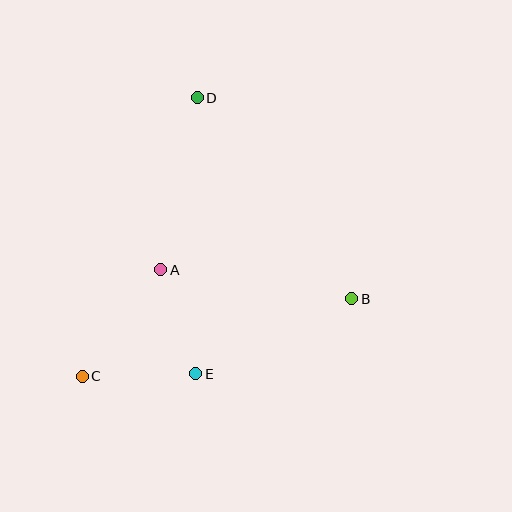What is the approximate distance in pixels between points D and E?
The distance between D and E is approximately 276 pixels.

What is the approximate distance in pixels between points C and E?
The distance between C and E is approximately 114 pixels.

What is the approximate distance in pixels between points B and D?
The distance between B and D is approximately 254 pixels.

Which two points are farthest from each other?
Points C and D are farthest from each other.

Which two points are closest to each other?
Points A and E are closest to each other.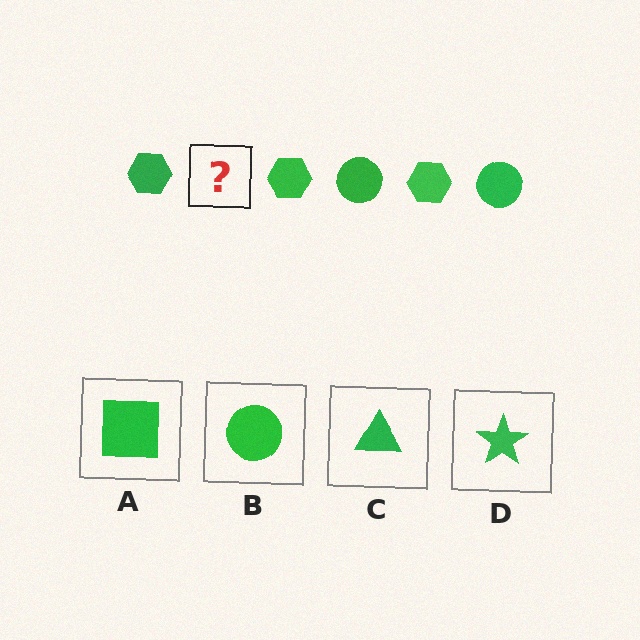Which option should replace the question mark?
Option B.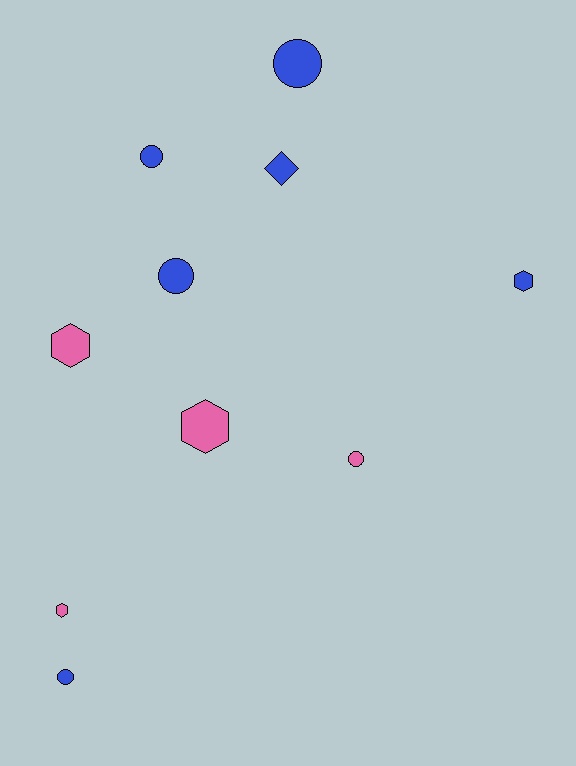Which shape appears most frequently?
Circle, with 5 objects.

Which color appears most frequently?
Blue, with 6 objects.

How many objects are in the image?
There are 10 objects.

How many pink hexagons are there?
There are 3 pink hexagons.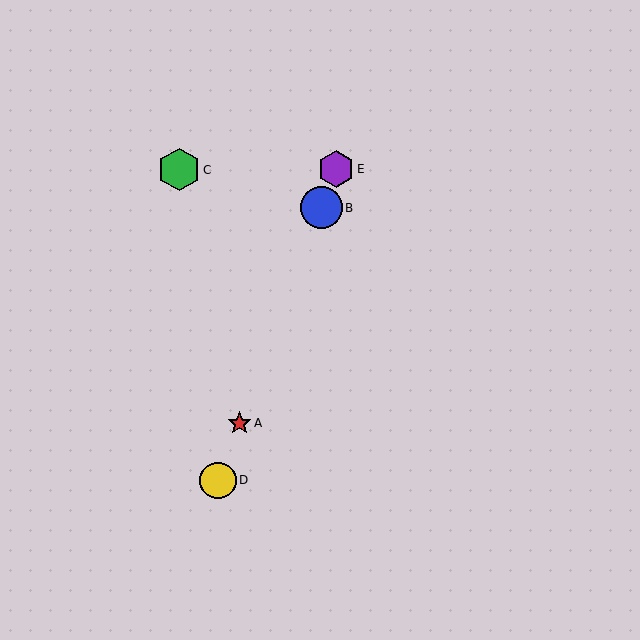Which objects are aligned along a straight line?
Objects A, B, D, E are aligned along a straight line.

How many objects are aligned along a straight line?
4 objects (A, B, D, E) are aligned along a straight line.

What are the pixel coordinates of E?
Object E is at (336, 169).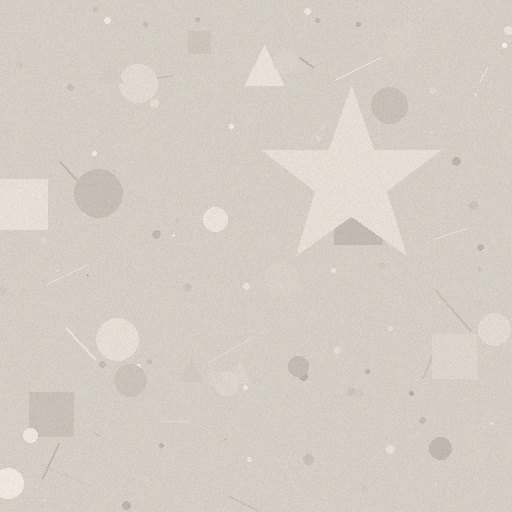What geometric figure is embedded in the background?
A star is embedded in the background.